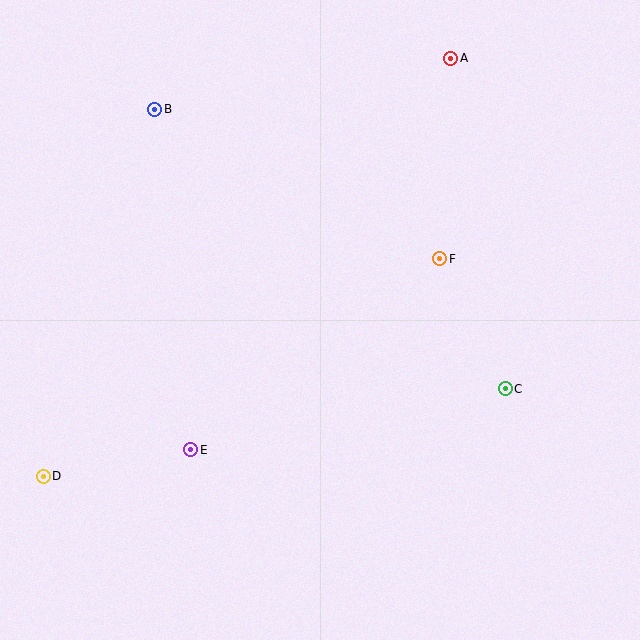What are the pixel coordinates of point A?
Point A is at (451, 58).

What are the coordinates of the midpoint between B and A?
The midpoint between B and A is at (303, 84).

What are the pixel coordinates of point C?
Point C is at (505, 389).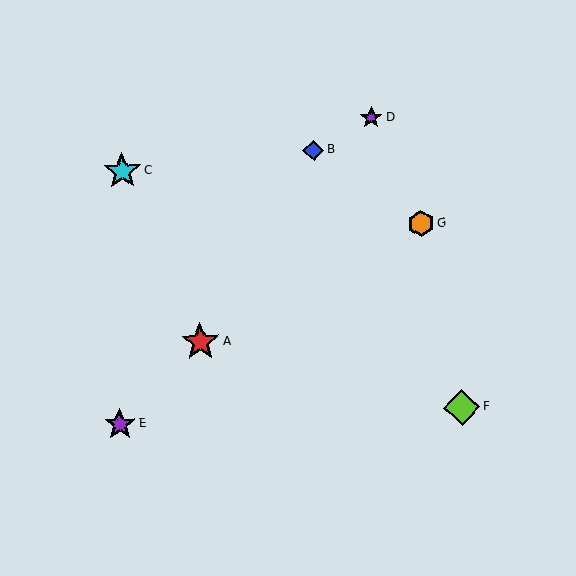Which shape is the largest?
The cyan star (labeled C) is the largest.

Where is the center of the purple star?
The center of the purple star is at (371, 118).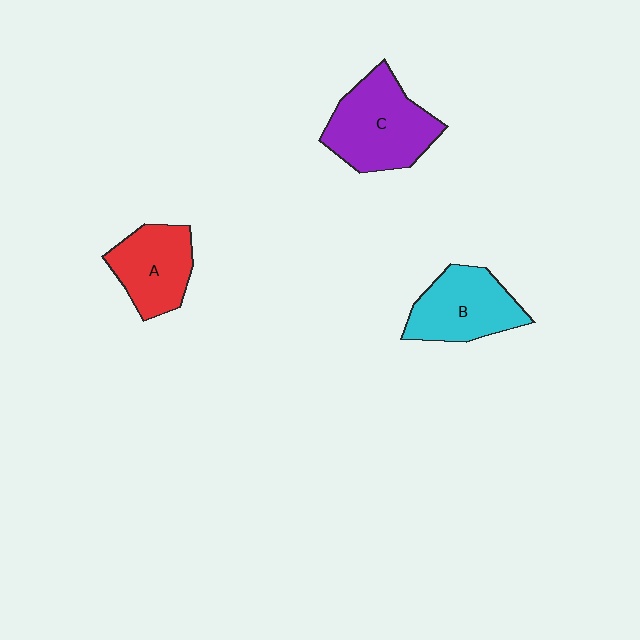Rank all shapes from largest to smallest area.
From largest to smallest: C (purple), B (cyan), A (red).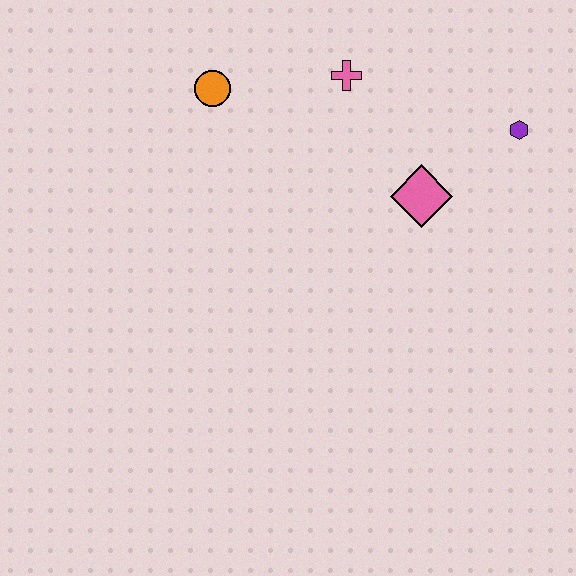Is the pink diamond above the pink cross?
No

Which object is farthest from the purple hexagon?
The orange circle is farthest from the purple hexagon.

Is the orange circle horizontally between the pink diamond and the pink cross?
No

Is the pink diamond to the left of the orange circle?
No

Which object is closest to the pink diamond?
The purple hexagon is closest to the pink diamond.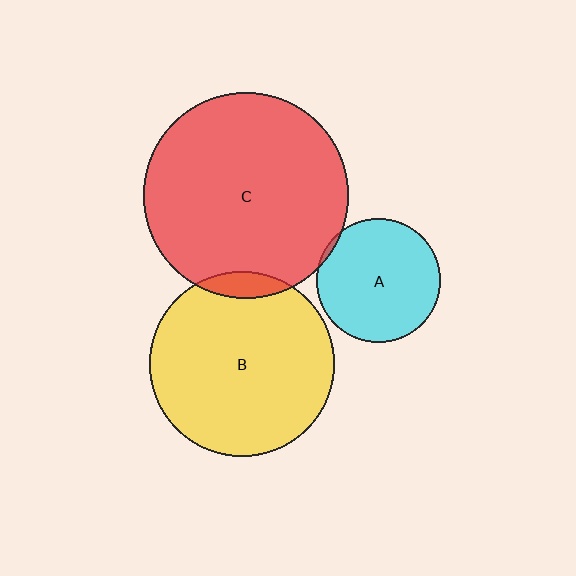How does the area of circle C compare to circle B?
Approximately 1.2 times.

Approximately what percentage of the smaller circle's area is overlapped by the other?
Approximately 5%.